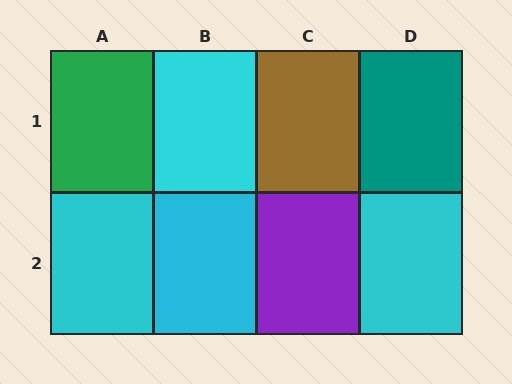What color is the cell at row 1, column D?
Teal.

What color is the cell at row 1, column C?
Brown.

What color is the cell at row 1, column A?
Green.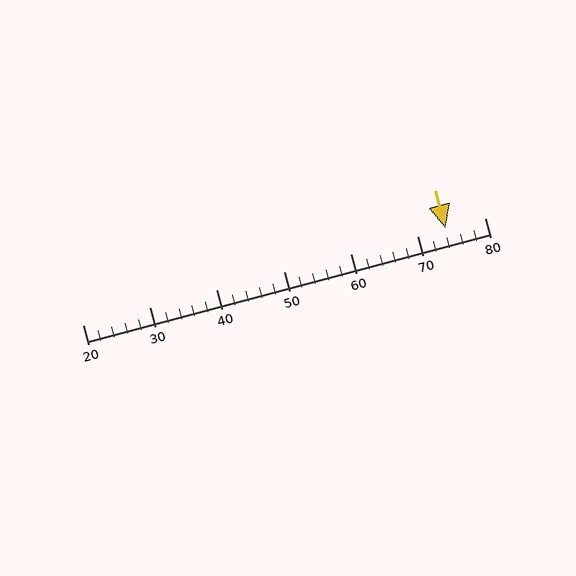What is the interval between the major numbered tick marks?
The major tick marks are spaced 10 units apart.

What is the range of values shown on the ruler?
The ruler shows values from 20 to 80.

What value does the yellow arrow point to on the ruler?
The yellow arrow points to approximately 74.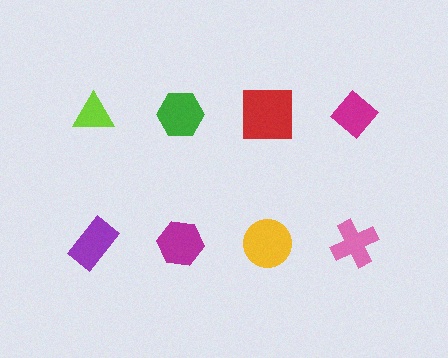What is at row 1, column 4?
A magenta diamond.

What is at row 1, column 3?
A red square.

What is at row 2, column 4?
A pink cross.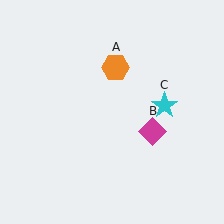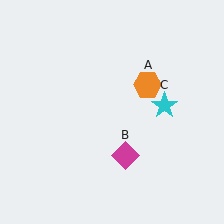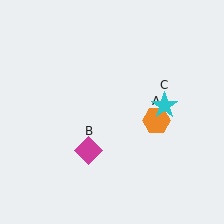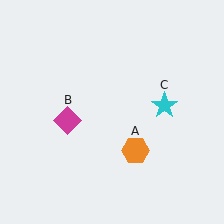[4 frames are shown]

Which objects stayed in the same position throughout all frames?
Cyan star (object C) remained stationary.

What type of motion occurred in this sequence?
The orange hexagon (object A), magenta diamond (object B) rotated clockwise around the center of the scene.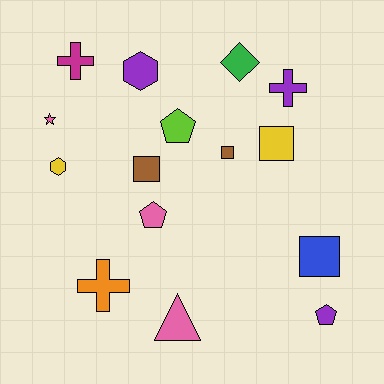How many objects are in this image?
There are 15 objects.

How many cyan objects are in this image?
There are no cyan objects.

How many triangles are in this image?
There is 1 triangle.